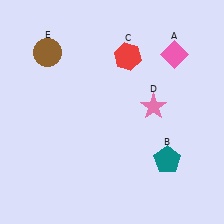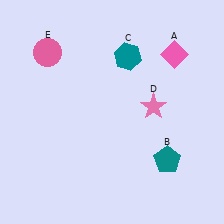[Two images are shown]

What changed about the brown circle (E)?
In Image 1, E is brown. In Image 2, it changed to pink.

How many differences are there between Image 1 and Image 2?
There are 2 differences between the two images.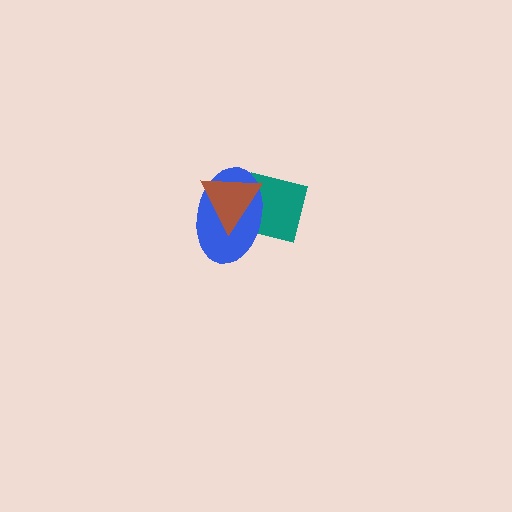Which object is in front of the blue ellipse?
The brown triangle is in front of the blue ellipse.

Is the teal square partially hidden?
Yes, it is partially covered by another shape.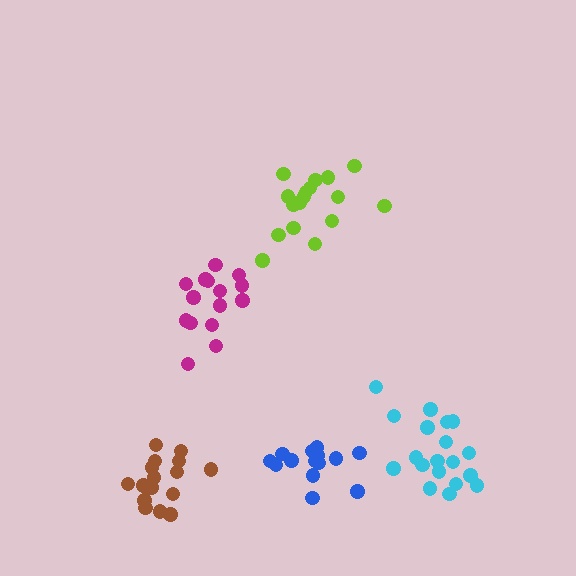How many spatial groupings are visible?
There are 5 spatial groupings.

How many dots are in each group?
Group 1: 14 dots, Group 2: 15 dots, Group 3: 19 dots, Group 4: 16 dots, Group 5: 18 dots (82 total).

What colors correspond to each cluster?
The clusters are colored: blue, magenta, cyan, brown, lime.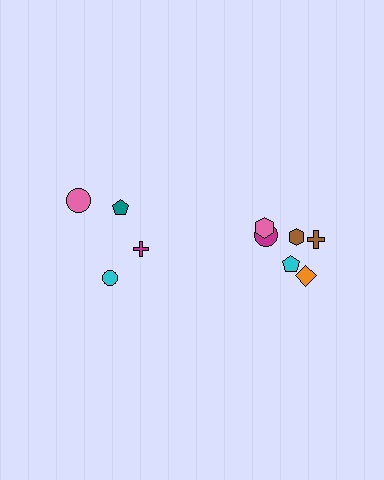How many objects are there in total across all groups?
There are 10 objects.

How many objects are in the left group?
There are 4 objects.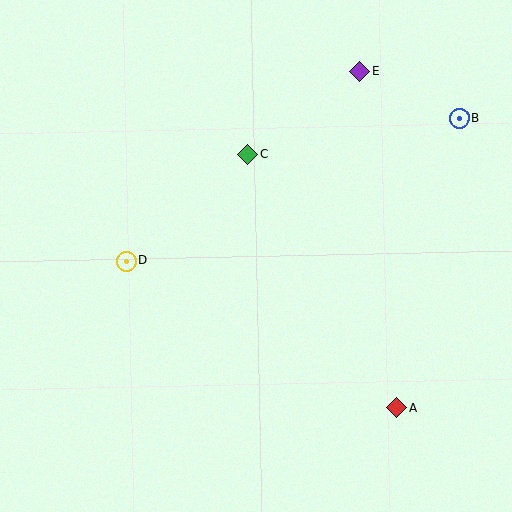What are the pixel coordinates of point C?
Point C is at (248, 155).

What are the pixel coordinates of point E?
Point E is at (360, 71).